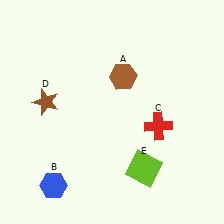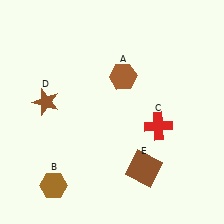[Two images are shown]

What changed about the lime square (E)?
In Image 1, E is lime. In Image 2, it changed to brown.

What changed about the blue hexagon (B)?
In Image 1, B is blue. In Image 2, it changed to brown.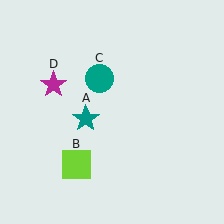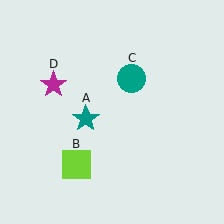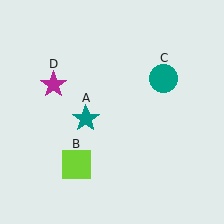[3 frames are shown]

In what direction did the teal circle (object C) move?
The teal circle (object C) moved right.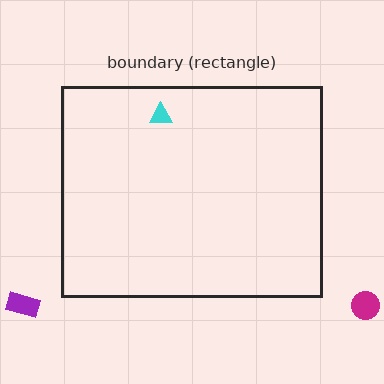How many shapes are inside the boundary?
1 inside, 2 outside.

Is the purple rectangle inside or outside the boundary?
Outside.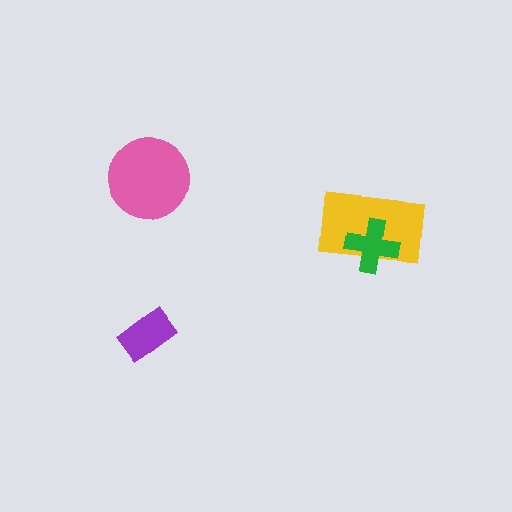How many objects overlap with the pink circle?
0 objects overlap with the pink circle.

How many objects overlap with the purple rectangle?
0 objects overlap with the purple rectangle.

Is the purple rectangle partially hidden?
No, no other shape covers it.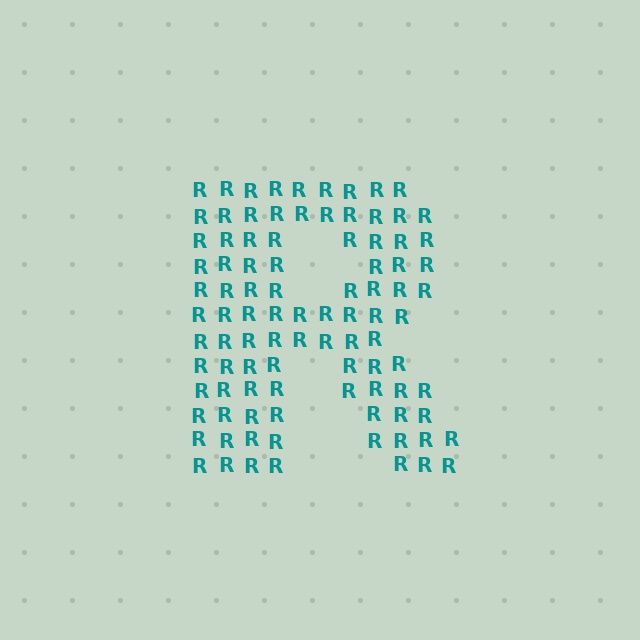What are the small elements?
The small elements are letter R's.